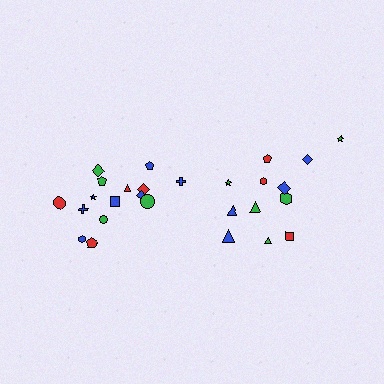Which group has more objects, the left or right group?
The left group.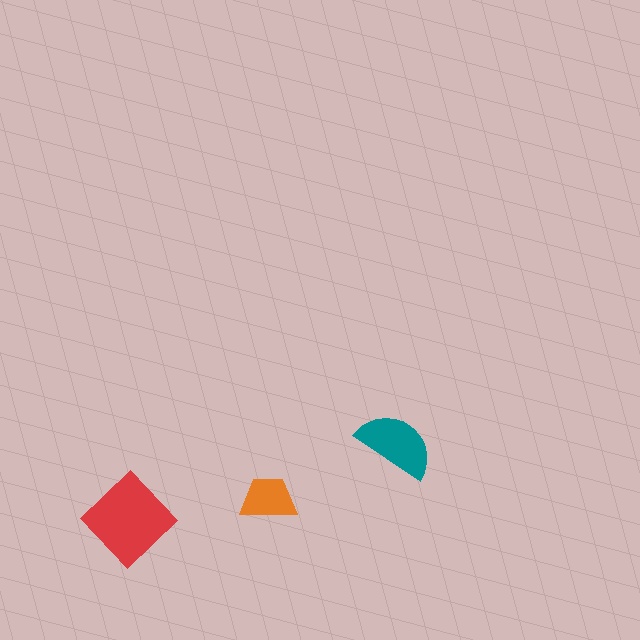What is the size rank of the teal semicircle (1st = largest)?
2nd.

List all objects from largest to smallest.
The red diamond, the teal semicircle, the orange trapezoid.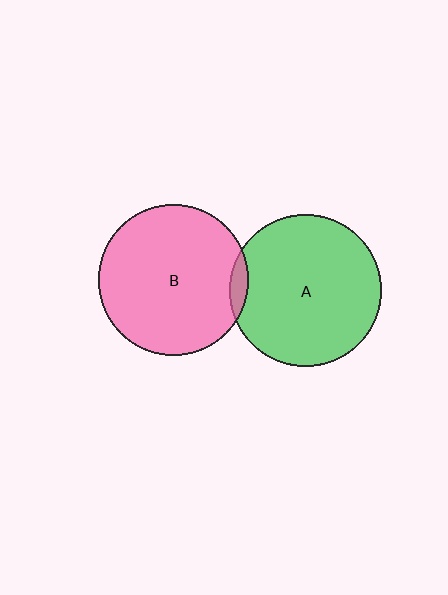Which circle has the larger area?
Circle A (green).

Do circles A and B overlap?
Yes.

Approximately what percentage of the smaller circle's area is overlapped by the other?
Approximately 5%.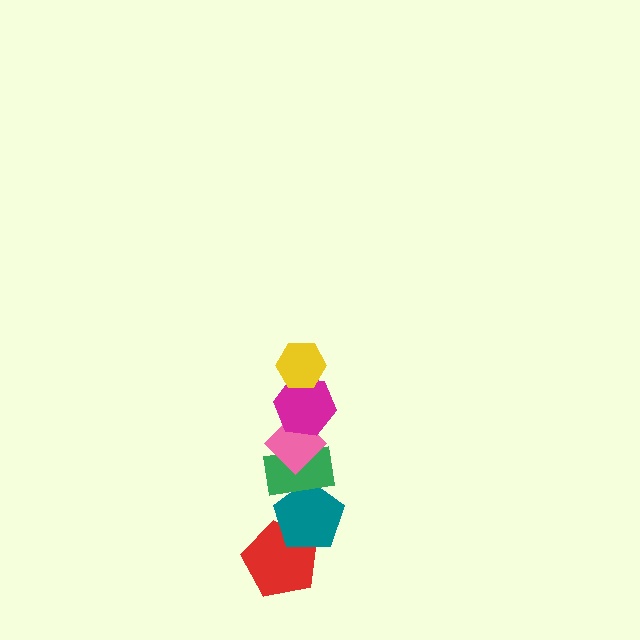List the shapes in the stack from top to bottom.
From top to bottom: the yellow hexagon, the magenta hexagon, the pink diamond, the green rectangle, the teal pentagon, the red pentagon.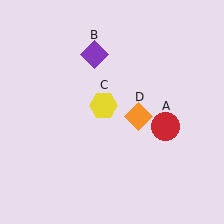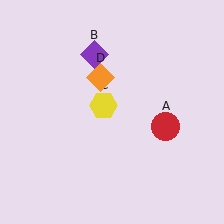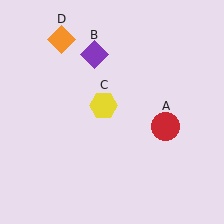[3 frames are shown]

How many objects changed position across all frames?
1 object changed position: orange diamond (object D).